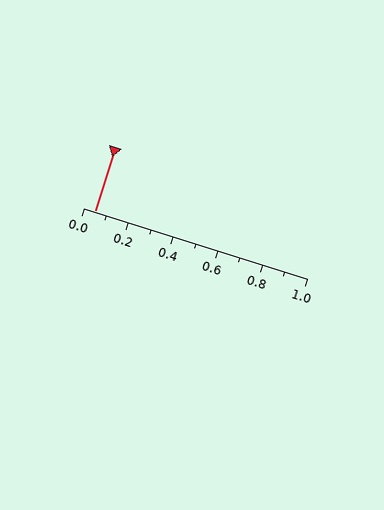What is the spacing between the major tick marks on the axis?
The major ticks are spaced 0.2 apart.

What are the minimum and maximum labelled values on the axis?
The axis runs from 0.0 to 1.0.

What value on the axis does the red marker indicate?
The marker indicates approximately 0.05.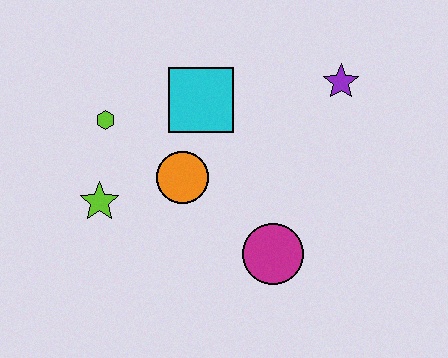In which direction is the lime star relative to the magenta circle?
The lime star is to the left of the magenta circle.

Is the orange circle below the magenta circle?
No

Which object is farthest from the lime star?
The purple star is farthest from the lime star.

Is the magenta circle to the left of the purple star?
Yes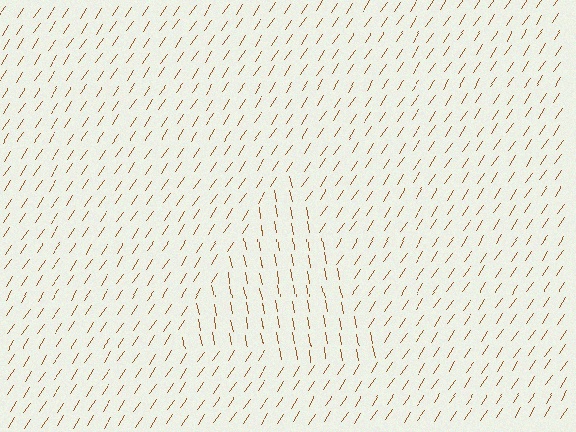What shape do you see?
I see a triangle.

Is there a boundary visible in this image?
Yes, there is a texture boundary formed by a change in line orientation.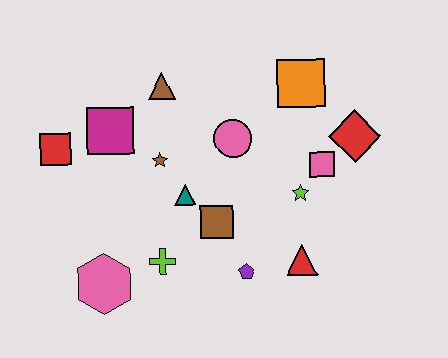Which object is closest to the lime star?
The pink square is closest to the lime star.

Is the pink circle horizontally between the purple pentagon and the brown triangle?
Yes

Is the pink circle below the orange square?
Yes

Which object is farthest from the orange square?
The pink hexagon is farthest from the orange square.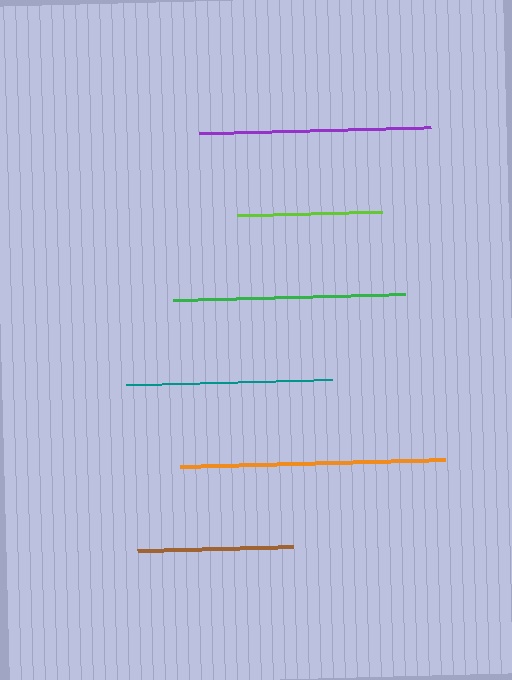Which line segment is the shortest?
The lime line is the shortest at approximately 145 pixels.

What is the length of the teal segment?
The teal segment is approximately 206 pixels long.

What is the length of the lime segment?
The lime segment is approximately 145 pixels long.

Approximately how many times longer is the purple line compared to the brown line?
The purple line is approximately 1.5 times the length of the brown line.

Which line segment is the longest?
The orange line is the longest at approximately 265 pixels.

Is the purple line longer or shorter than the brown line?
The purple line is longer than the brown line.